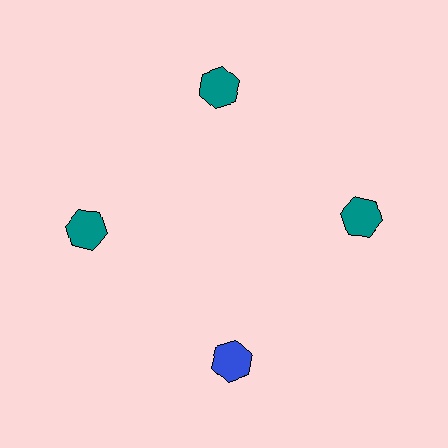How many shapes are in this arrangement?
There are 4 shapes arranged in a ring pattern.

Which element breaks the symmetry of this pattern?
The blue hexagon at roughly the 6 o'clock position breaks the symmetry. All other shapes are teal hexagons.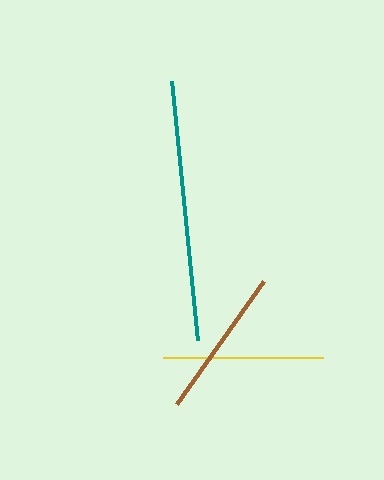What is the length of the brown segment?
The brown segment is approximately 151 pixels long.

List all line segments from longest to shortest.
From longest to shortest: teal, yellow, brown.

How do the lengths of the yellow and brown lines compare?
The yellow and brown lines are approximately the same length.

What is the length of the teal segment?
The teal segment is approximately 260 pixels long.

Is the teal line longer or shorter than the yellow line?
The teal line is longer than the yellow line.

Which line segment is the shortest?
The brown line is the shortest at approximately 151 pixels.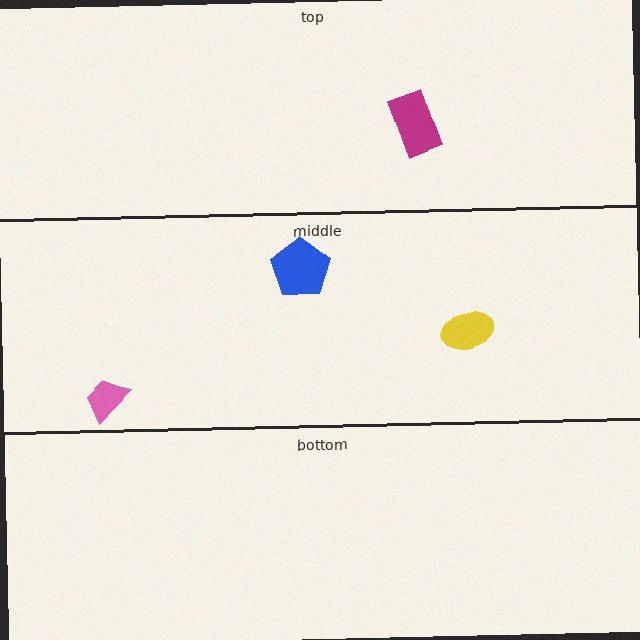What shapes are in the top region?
The magenta rectangle.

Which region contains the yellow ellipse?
The middle region.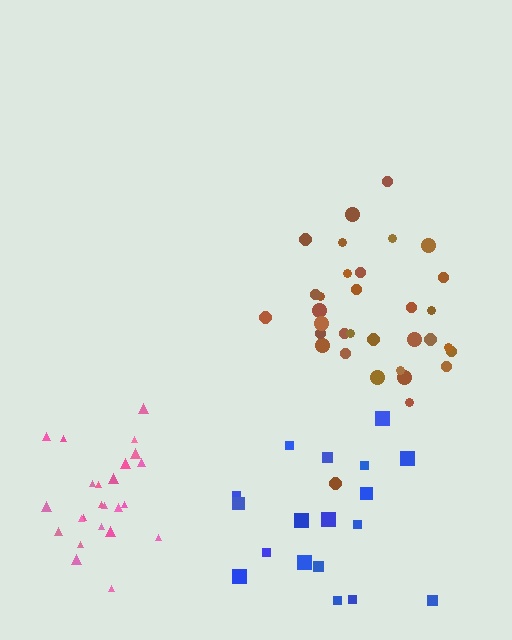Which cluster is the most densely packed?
Pink.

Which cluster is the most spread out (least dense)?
Blue.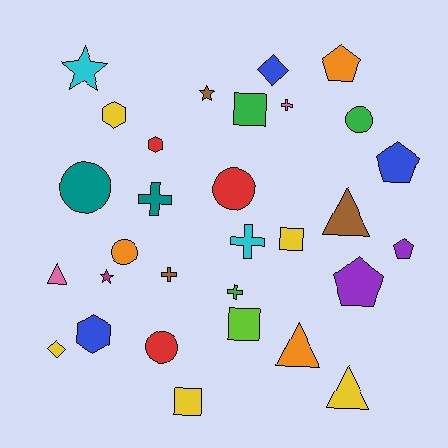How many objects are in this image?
There are 30 objects.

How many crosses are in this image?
There are 5 crosses.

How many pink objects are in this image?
There are 2 pink objects.